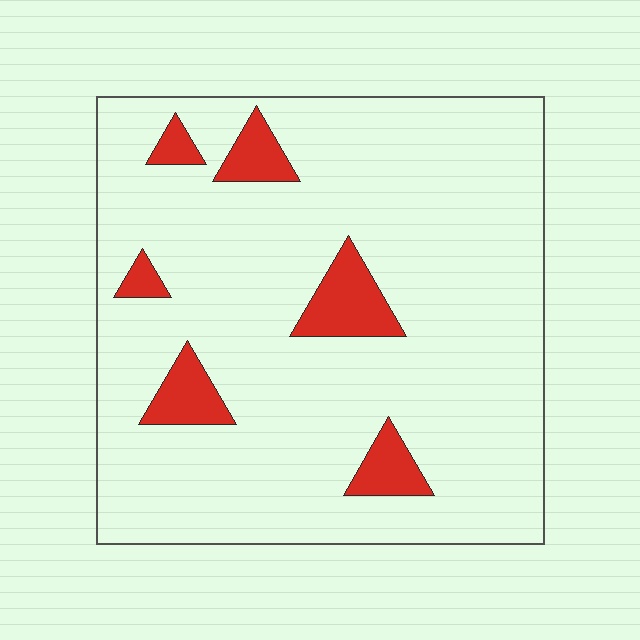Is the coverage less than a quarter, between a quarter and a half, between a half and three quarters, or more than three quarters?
Less than a quarter.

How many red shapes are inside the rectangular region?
6.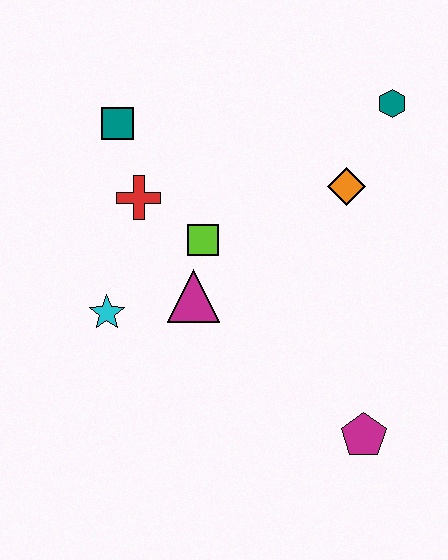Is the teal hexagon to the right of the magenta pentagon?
Yes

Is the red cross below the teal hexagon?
Yes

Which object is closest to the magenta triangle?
The lime square is closest to the magenta triangle.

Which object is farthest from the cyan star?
The teal hexagon is farthest from the cyan star.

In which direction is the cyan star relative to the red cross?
The cyan star is below the red cross.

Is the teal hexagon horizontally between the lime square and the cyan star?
No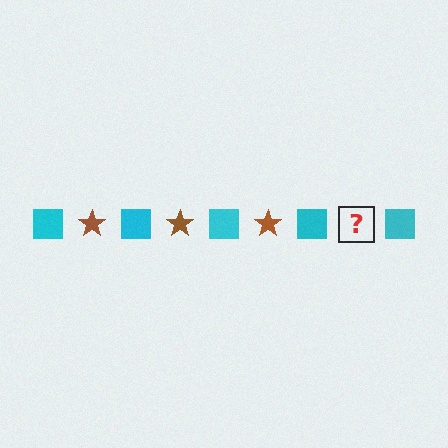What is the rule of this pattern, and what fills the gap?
The rule is that the pattern alternates between cyan square and brown star. The gap should be filled with a brown star.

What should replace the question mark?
The question mark should be replaced with a brown star.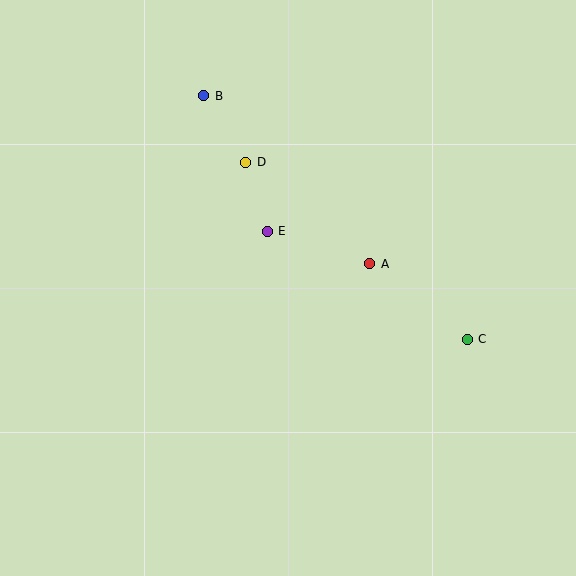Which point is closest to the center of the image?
Point E at (267, 231) is closest to the center.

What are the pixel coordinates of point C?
Point C is at (467, 339).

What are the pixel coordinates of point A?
Point A is at (370, 264).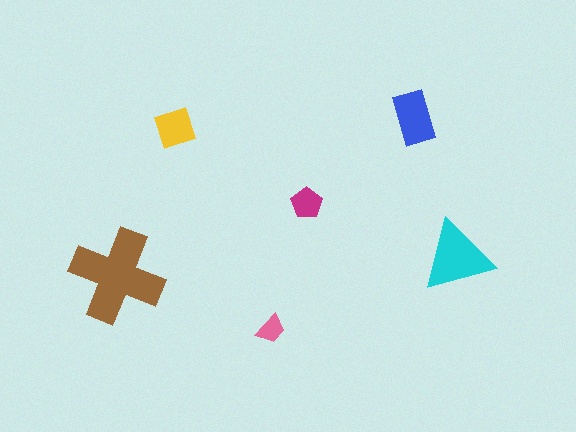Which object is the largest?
The brown cross.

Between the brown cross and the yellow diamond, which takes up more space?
The brown cross.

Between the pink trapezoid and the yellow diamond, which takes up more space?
The yellow diamond.